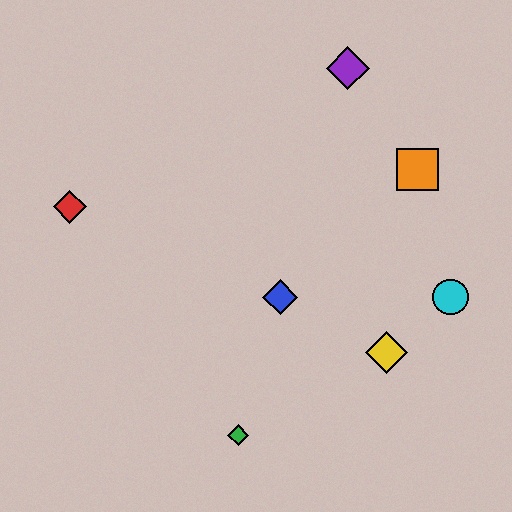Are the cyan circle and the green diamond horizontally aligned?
No, the cyan circle is at y≈297 and the green diamond is at y≈435.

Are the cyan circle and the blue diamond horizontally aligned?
Yes, both are at y≈297.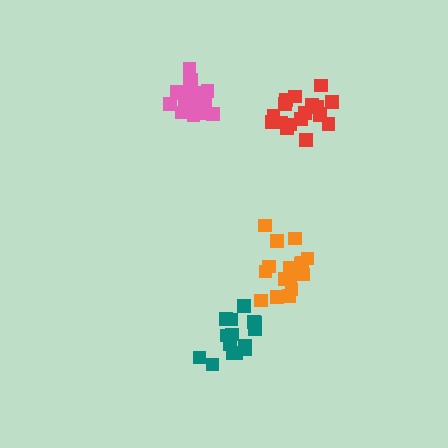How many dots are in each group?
Group 1: 20 dots, Group 2: 17 dots, Group 3: 18 dots, Group 4: 18 dots (73 total).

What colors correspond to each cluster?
The clusters are colored: pink, teal, orange, red.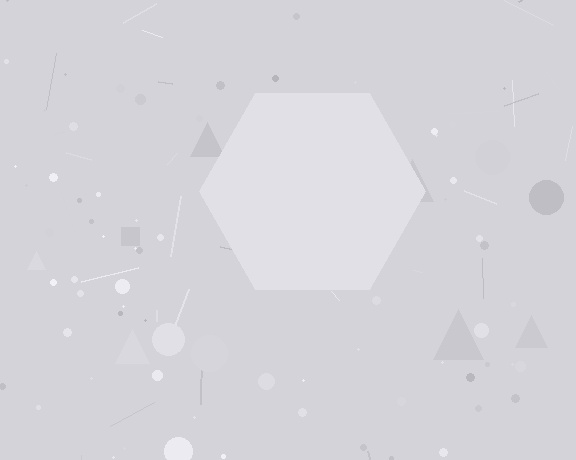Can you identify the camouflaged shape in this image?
The camouflaged shape is a hexagon.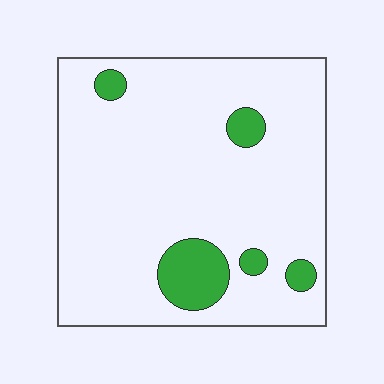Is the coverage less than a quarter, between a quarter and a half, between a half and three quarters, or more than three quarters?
Less than a quarter.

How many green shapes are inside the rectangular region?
5.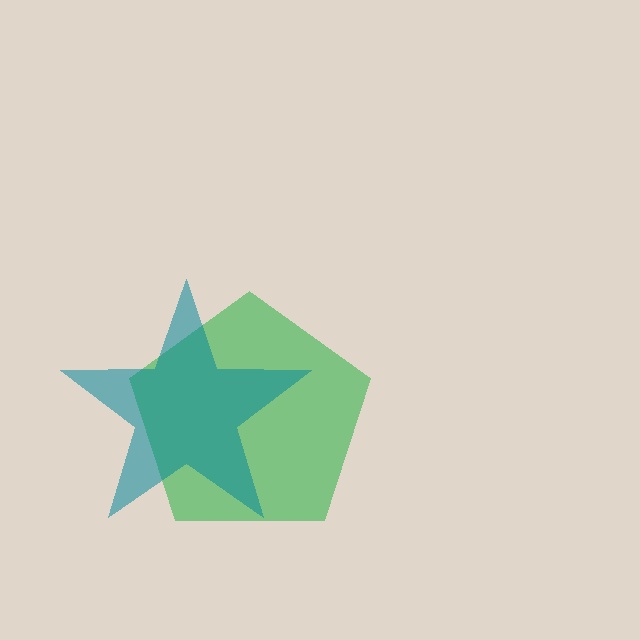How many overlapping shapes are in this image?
There are 2 overlapping shapes in the image.